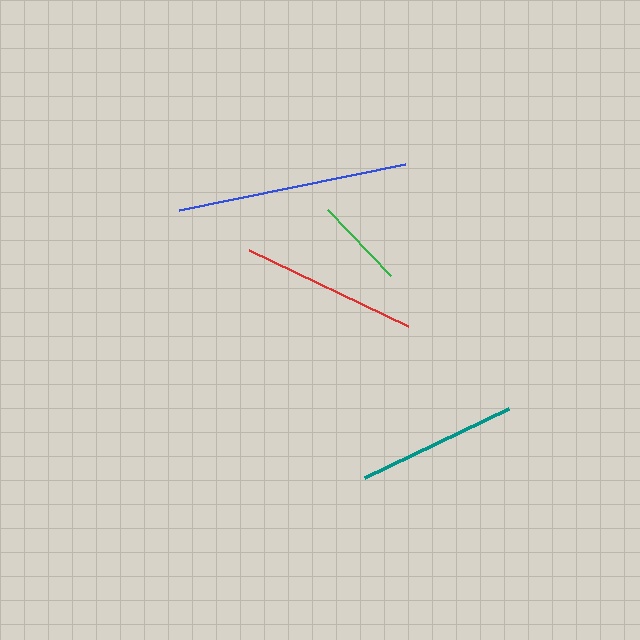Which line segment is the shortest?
The green line is the shortest at approximately 92 pixels.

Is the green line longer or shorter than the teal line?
The teal line is longer than the green line.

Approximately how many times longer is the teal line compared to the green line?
The teal line is approximately 1.7 times the length of the green line.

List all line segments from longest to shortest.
From longest to shortest: blue, red, teal, green.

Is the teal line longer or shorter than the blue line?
The blue line is longer than the teal line.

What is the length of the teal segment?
The teal segment is approximately 160 pixels long.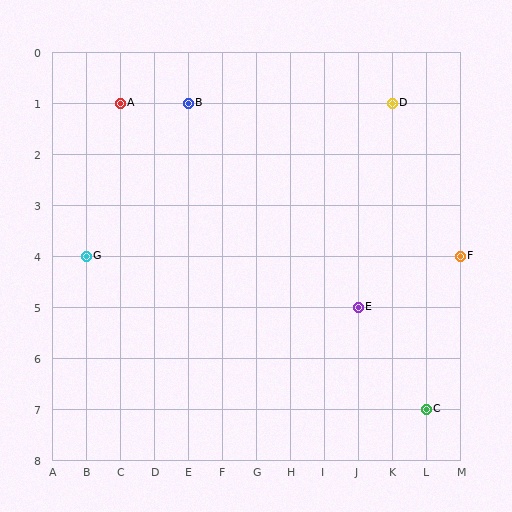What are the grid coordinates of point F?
Point F is at grid coordinates (M, 4).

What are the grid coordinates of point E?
Point E is at grid coordinates (J, 5).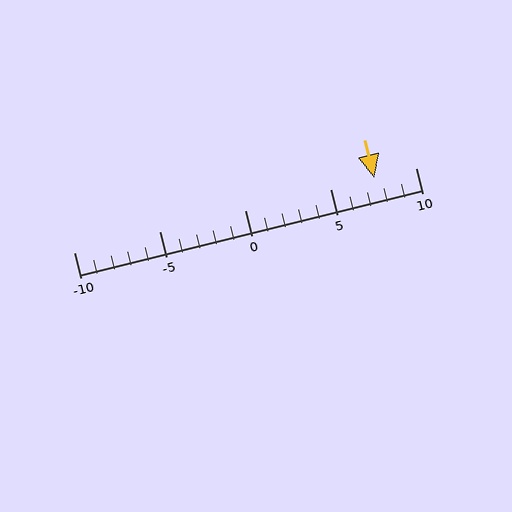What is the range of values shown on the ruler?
The ruler shows values from -10 to 10.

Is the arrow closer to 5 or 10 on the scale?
The arrow is closer to 10.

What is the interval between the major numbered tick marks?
The major tick marks are spaced 5 units apart.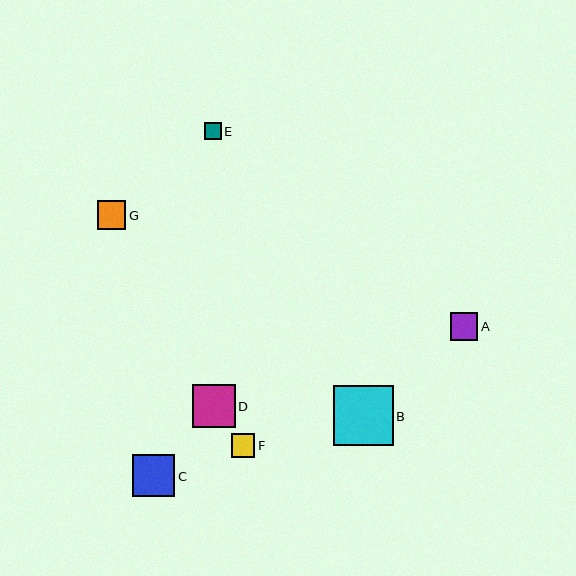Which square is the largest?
Square B is the largest with a size of approximately 60 pixels.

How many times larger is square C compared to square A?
Square C is approximately 1.5 times the size of square A.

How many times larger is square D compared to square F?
Square D is approximately 1.8 times the size of square F.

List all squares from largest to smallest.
From largest to smallest: B, D, C, G, A, F, E.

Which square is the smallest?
Square E is the smallest with a size of approximately 17 pixels.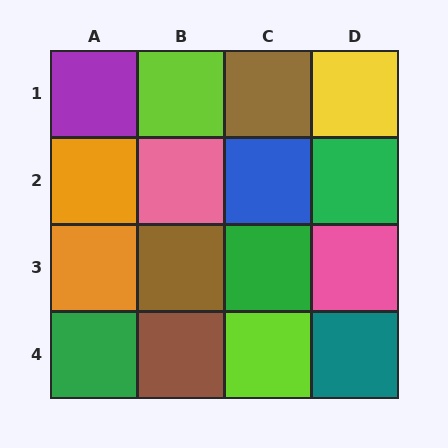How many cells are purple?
1 cell is purple.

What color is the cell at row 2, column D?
Green.